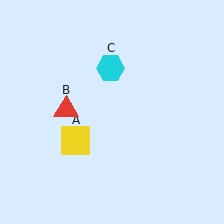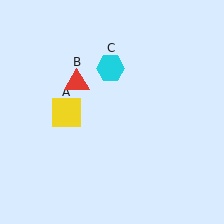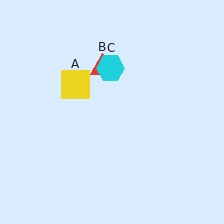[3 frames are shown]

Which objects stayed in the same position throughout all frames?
Cyan hexagon (object C) remained stationary.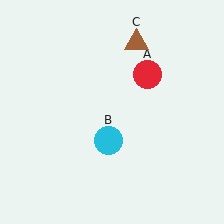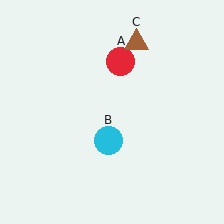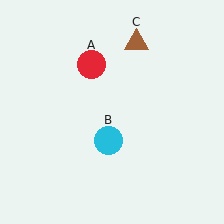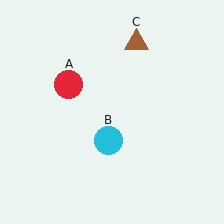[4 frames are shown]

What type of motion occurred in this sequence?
The red circle (object A) rotated counterclockwise around the center of the scene.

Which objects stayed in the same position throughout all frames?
Cyan circle (object B) and brown triangle (object C) remained stationary.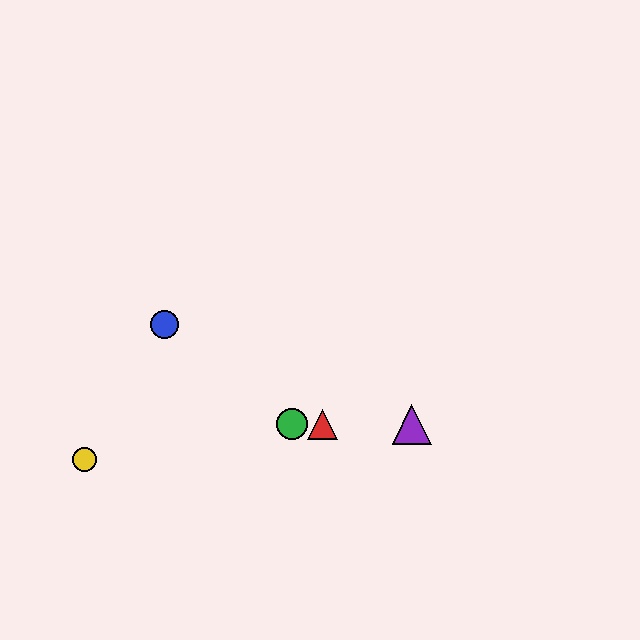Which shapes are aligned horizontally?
The red triangle, the green circle, the purple triangle are aligned horizontally.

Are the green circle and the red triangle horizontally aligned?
Yes, both are at y≈424.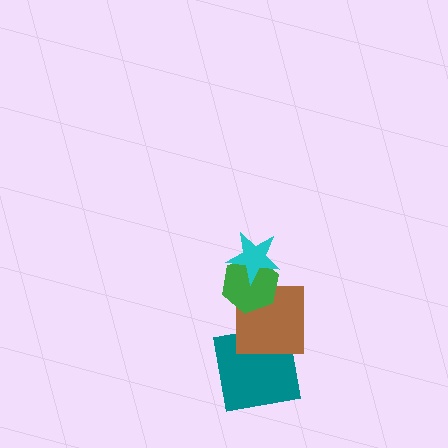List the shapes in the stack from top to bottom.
From top to bottom: the cyan star, the green hexagon, the brown square, the teal square.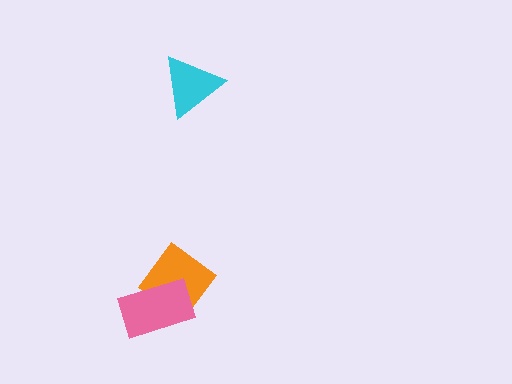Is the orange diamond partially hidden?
Yes, it is partially covered by another shape.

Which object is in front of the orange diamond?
The pink rectangle is in front of the orange diamond.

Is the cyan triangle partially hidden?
No, no other shape covers it.